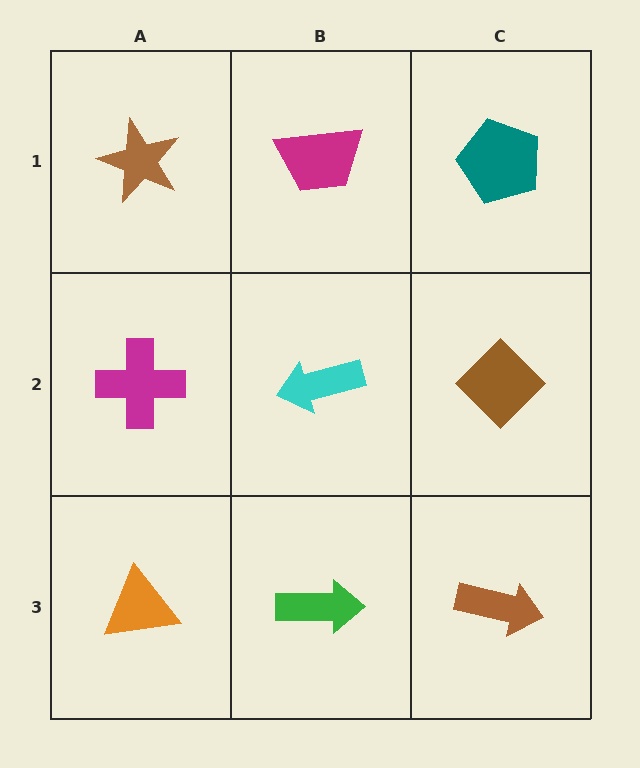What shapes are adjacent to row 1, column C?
A brown diamond (row 2, column C), a magenta trapezoid (row 1, column B).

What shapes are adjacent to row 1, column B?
A cyan arrow (row 2, column B), a brown star (row 1, column A), a teal pentagon (row 1, column C).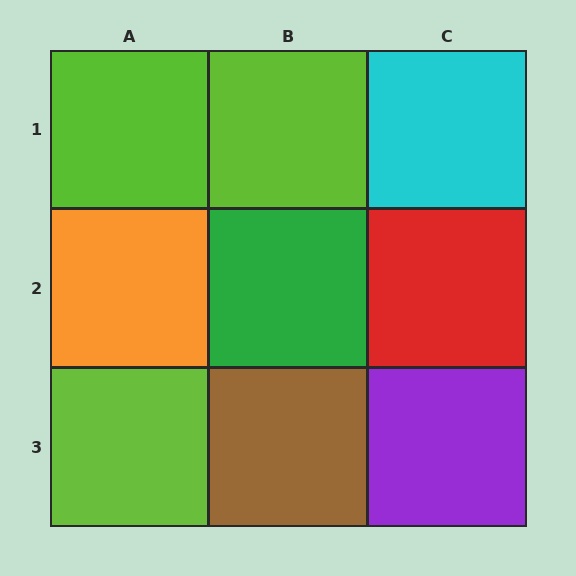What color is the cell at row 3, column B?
Brown.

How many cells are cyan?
1 cell is cyan.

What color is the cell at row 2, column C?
Red.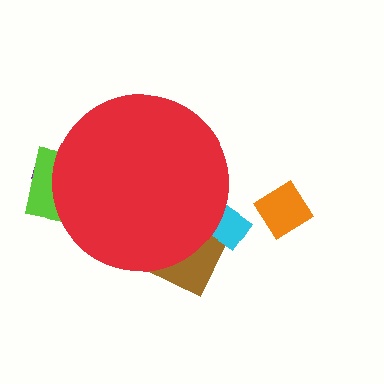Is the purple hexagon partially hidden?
Yes, the purple hexagon is partially hidden behind the red circle.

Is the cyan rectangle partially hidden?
Yes, the cyan rectangle is partially hidden behind the red circle.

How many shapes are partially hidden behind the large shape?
4 shapes are partially hidden.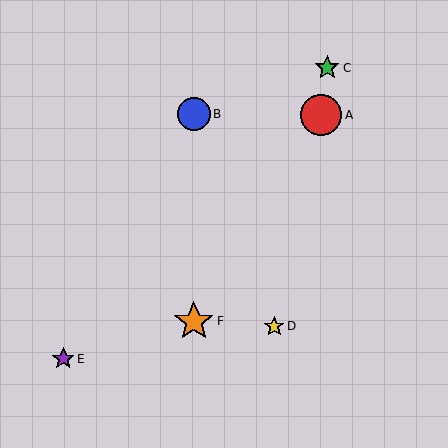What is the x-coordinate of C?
Object C is at x≈327.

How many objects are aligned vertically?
2 objects (B, F) are aligned vertically.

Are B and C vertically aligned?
No, B is at x≈194 and C is at x≈327.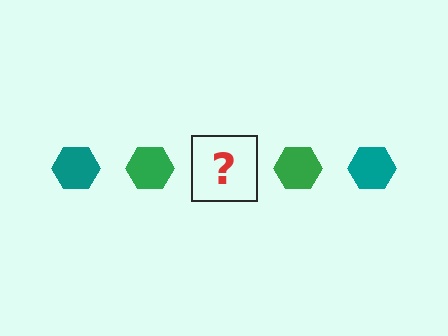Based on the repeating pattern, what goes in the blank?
The blank should be a teal hexagon.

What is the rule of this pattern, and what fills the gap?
The rule is that the pattern cycles through teal, green hexagons. The gap should be filled with a teal hexagon.